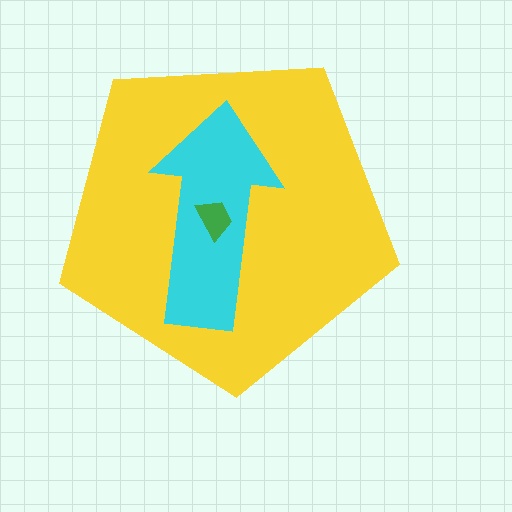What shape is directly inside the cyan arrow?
The green trapezoid.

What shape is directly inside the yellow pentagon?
The cyan arrow.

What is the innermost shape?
The green trapezoid.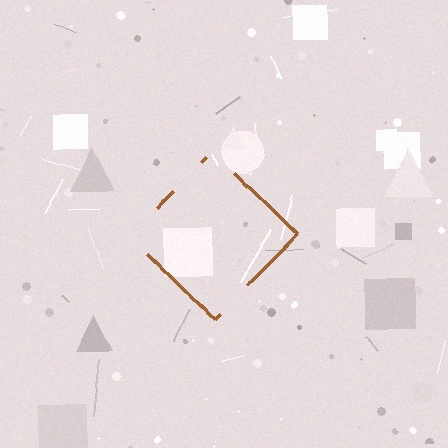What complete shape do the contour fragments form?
The contour fragments form a diamond.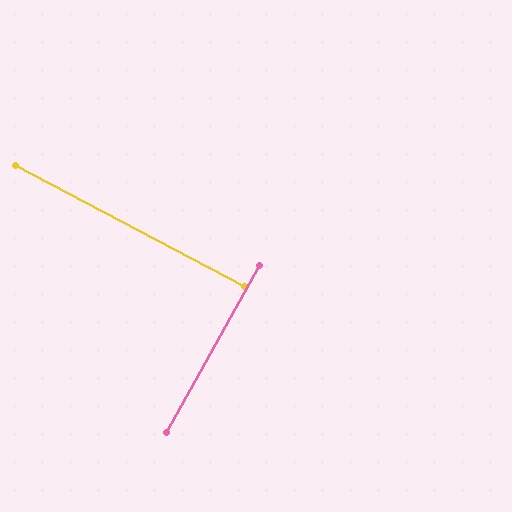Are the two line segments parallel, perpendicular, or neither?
Perpendicular — they meet at approximately 89°.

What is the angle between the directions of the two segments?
Approximately 89 degrees.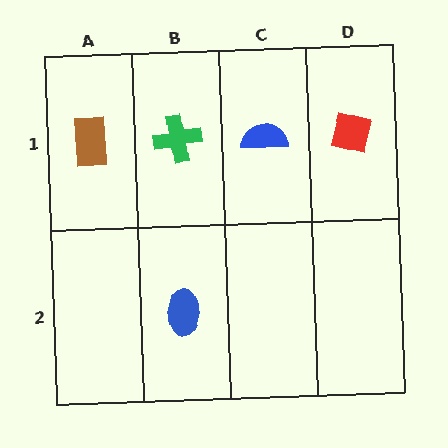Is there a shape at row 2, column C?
No, that cell is empty.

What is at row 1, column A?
A brown rectangle.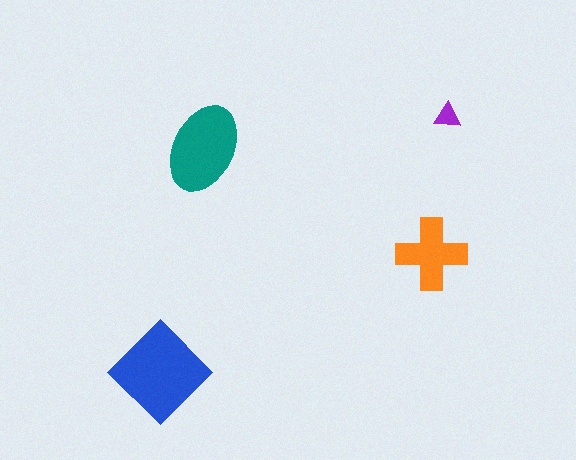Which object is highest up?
The purple triangle is topmost.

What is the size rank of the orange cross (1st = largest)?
3rd.